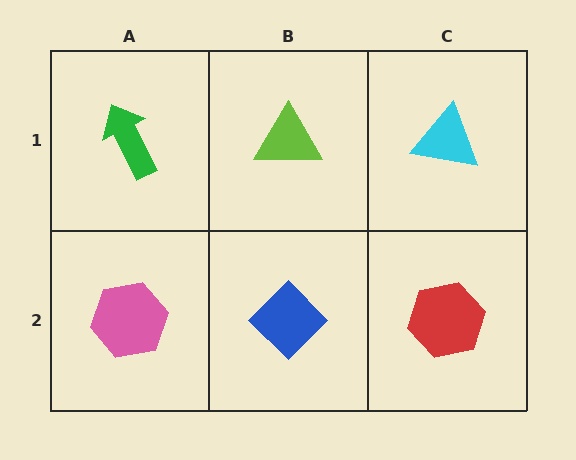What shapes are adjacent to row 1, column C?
A red hexagon (row 2, column C), a lime triangle (row 1, column B).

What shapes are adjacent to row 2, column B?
A lime triangle (row 1, column B), a pink hexagon (row 2, column A), a red hexagon (row 2, column C).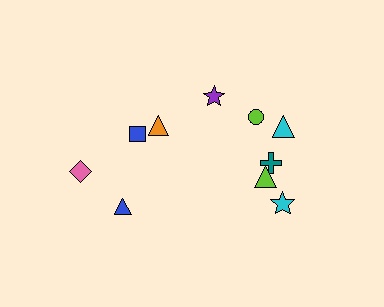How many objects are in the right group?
There are 6 objects.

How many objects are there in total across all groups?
There are 10 objects.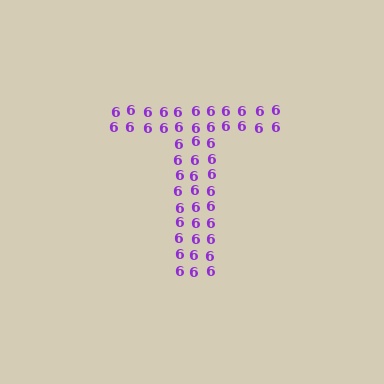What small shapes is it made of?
It is made of small digit 6's.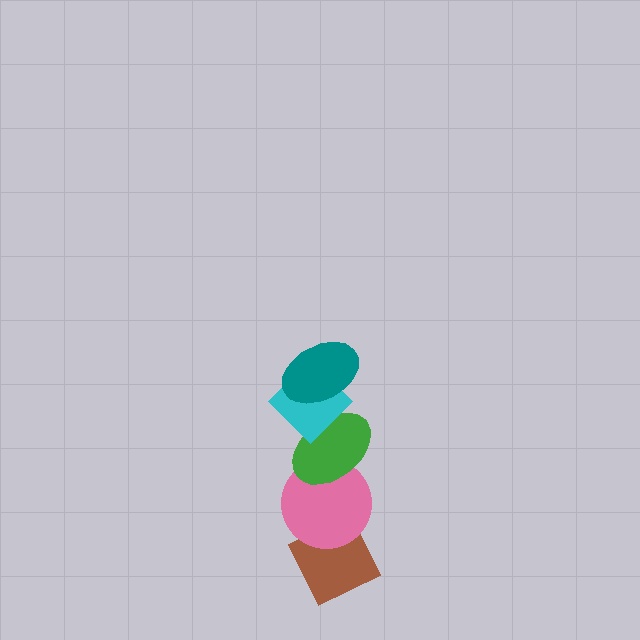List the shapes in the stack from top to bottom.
From top to bottom: the teal ellipse, the cyan diamond, the green ellipse, the pink circle, the brown diamond.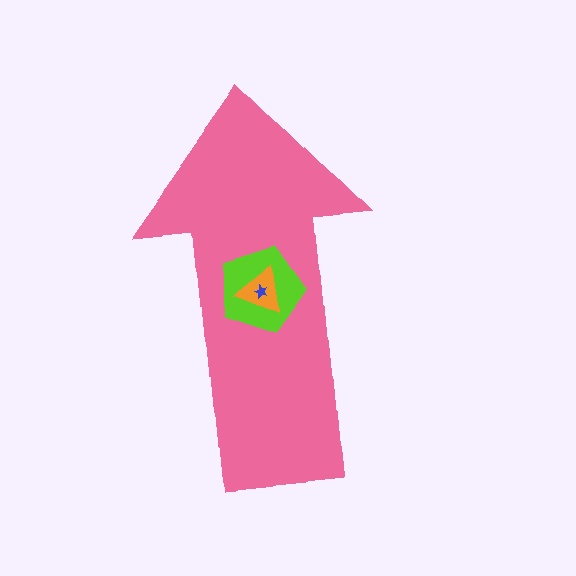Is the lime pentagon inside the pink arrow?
Yes.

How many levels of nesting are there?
4.